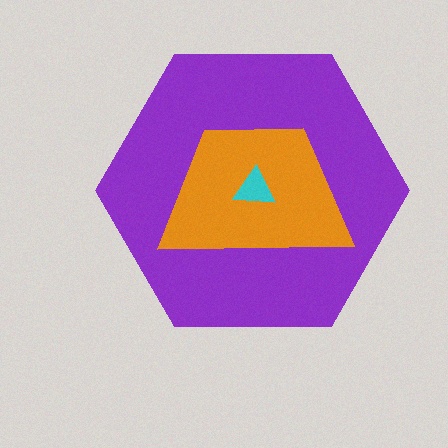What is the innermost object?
The cyan triangle.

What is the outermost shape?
The purple hexagon.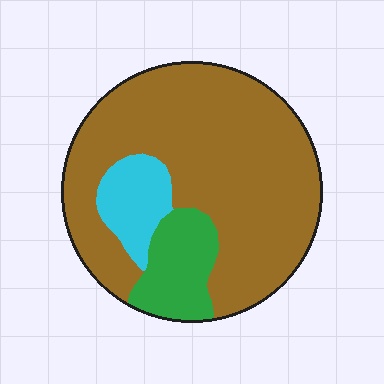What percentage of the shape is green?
Green takes up less than a sixth of the shape.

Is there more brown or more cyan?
Brown.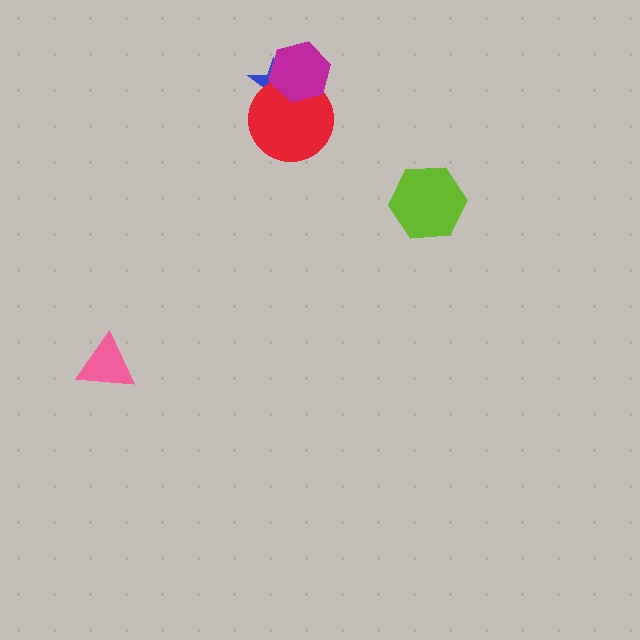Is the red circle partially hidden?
Yes, it is partially covered by another shape.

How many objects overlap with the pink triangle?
0 objects overlap with the pink triangle.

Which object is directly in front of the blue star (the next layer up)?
The red circle is directly in front of the blue star.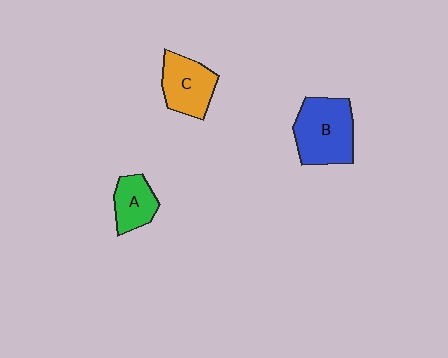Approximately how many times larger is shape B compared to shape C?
Approximately 1.3 times.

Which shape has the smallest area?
Shape A (green).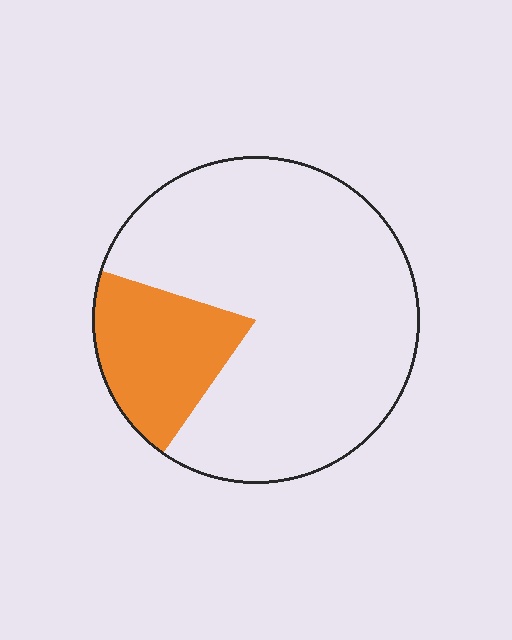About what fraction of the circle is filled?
About one fifth (1/5).